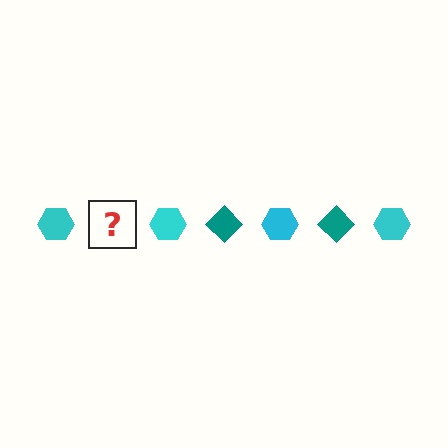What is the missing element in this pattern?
The missing element is a teal diamond.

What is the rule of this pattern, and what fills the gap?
The rule is that the pattern alternates between cyan hexagon and teal diamond. The gap should be filled with a teal diamond.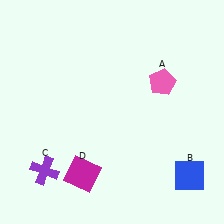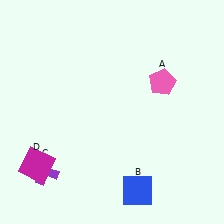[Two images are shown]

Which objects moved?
The objects that moved are: the blue square (B), the magenta square (D).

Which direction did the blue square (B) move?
The blue square (B) moved left.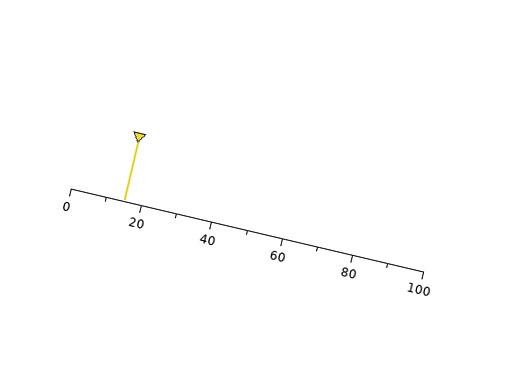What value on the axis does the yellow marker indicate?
The marker indicates approximately 15.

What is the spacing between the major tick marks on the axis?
The major ticks are spaced 20 apart.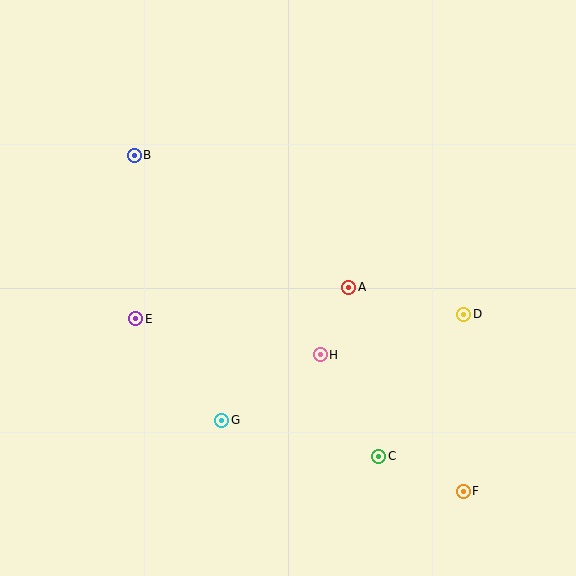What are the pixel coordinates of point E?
Point E is at (136, 319).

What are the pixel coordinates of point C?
Point C is at (379, 456).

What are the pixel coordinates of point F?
Point F is at (463, 491).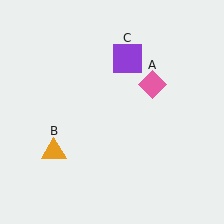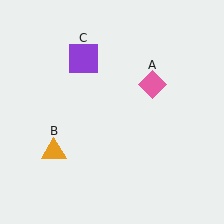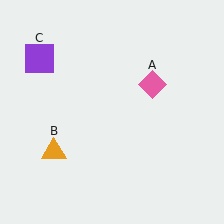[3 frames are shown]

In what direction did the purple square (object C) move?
The purple square (object C) moved left.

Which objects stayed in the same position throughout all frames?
Pink diamond (object A) and orange triangle (object B) remained stationary.